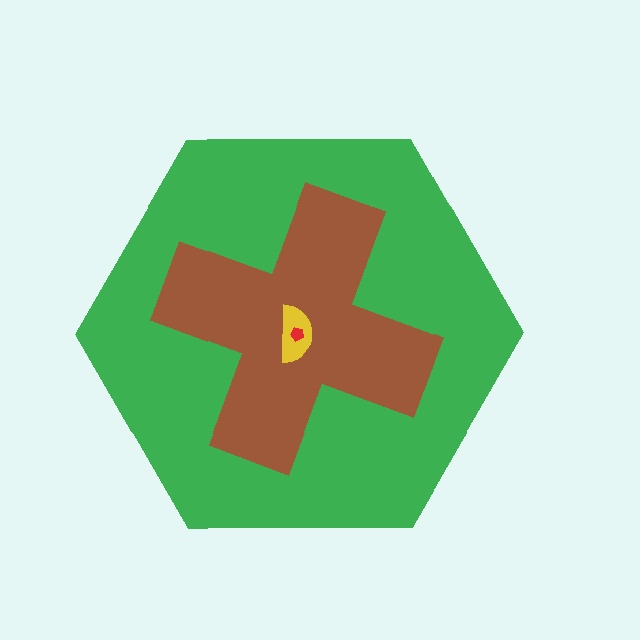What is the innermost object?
The red pentagon.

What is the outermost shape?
The green hexagon.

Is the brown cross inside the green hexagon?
Yes.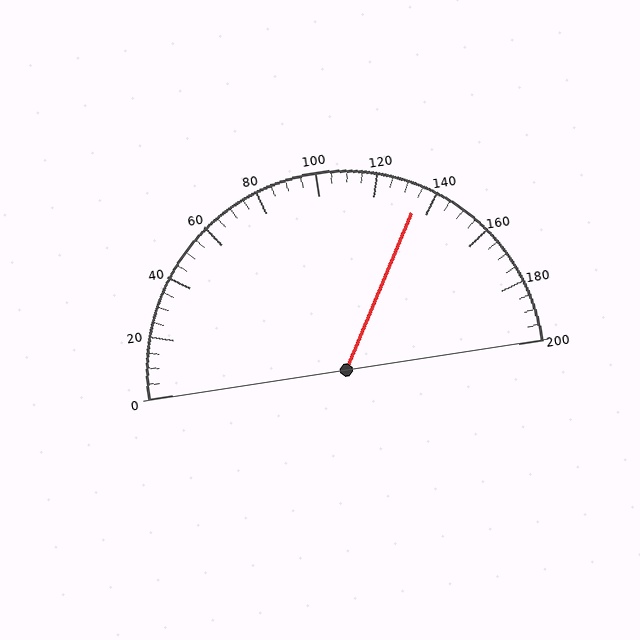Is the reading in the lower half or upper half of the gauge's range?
The reading is in the upper half of the range (0 to 200).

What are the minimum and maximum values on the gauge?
The gauge ranges from 0 to 200.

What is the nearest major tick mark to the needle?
The nearest major tick mark is 140.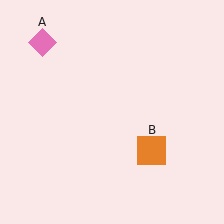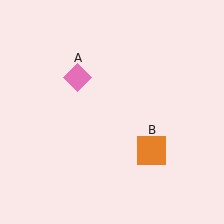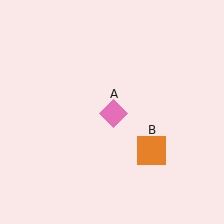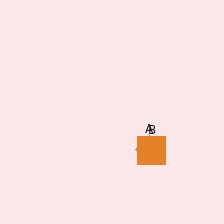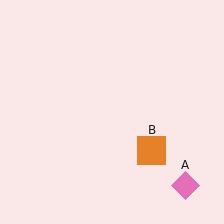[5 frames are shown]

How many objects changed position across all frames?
1 object changed position: pink diamond (object A).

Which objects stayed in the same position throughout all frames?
Orange square (object B) remained stationary.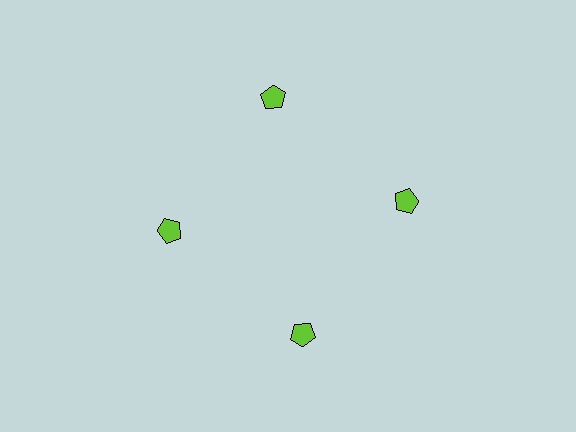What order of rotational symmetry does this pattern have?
This pattern has 4-fold rotational symmetry.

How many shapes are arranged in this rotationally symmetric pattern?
There are 4 shapes, arranged in 4 groups of 1.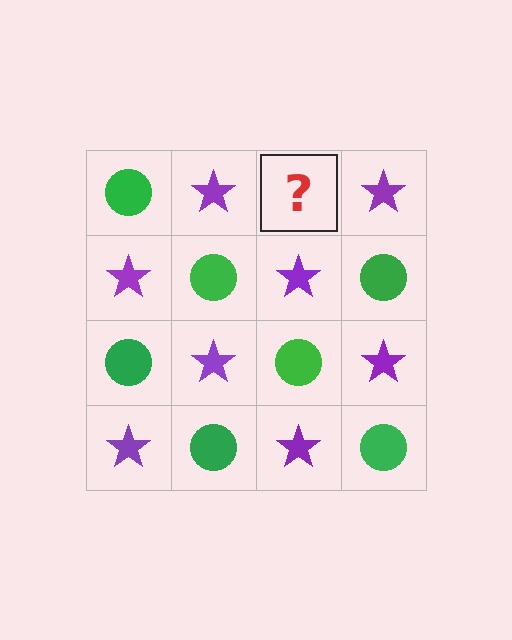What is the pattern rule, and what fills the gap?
The rule is that it alternates green circle and purple star in a checkerboard pattern. The gap should be filled with a green circle.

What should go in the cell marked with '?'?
The missing cell should contain a green circle.